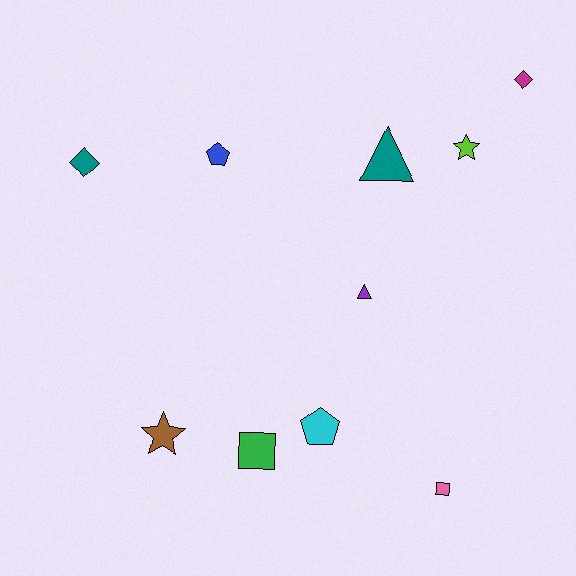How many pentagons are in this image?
There are 2 pentagons.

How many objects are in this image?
There are 10 objects.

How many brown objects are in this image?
There is 1 brown object.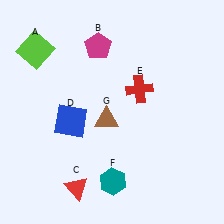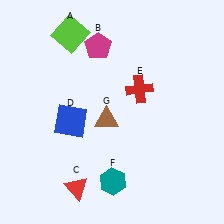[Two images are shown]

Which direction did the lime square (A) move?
The lime square (A) moved right.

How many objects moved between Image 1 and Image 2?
1 object moved between the two images.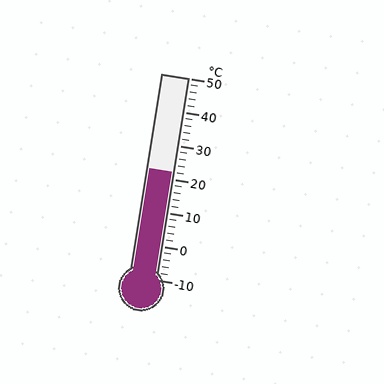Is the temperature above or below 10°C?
The temperature is above 10°C.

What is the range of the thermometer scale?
The thermometer scale ranges from -10°C to 50°C.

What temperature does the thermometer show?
The thermometer shows approximately 22°C.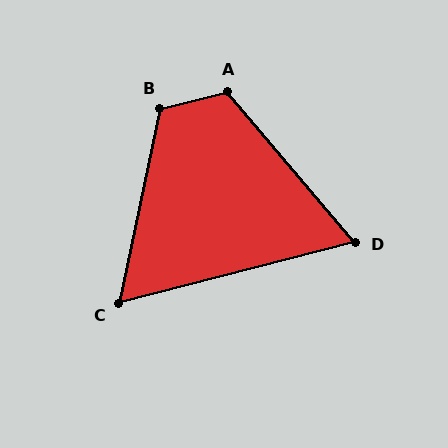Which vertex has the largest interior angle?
A, at approximately 116 degrees.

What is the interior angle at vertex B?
Approximately 116 degrees (obtuse).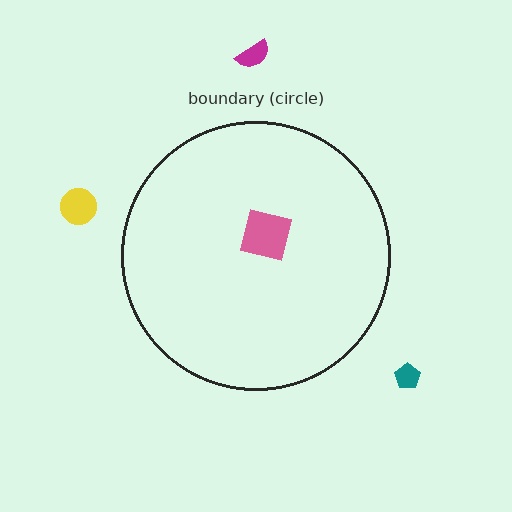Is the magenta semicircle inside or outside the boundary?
Outside.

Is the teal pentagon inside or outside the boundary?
Outside.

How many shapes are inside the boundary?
1 inside, 3 outside.